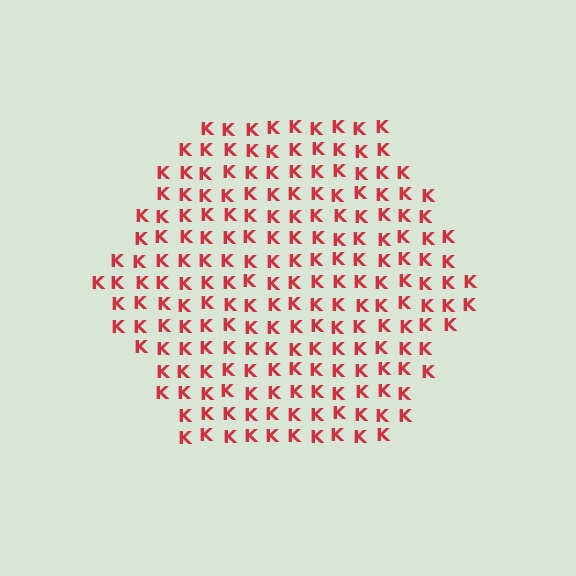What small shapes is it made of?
It is made of small letter K's.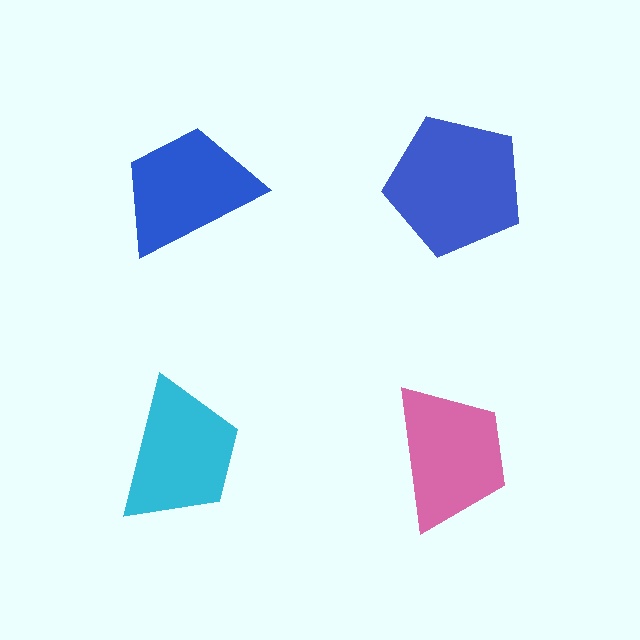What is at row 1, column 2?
A blue pentagon.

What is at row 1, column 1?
A blue trapezoid.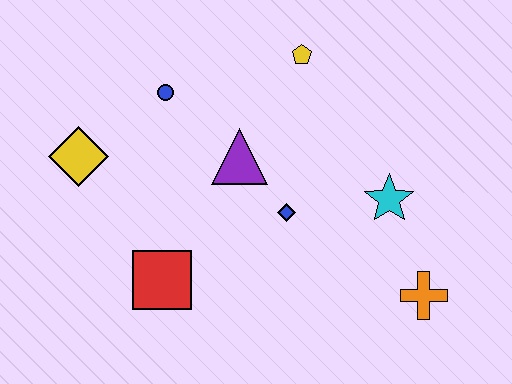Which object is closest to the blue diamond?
The purple triangle is closest to the blue diamond.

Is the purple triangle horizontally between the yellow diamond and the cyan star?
Yes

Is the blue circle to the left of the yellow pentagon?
Yes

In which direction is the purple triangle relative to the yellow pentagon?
The purple triangle is below the yellow pentagon.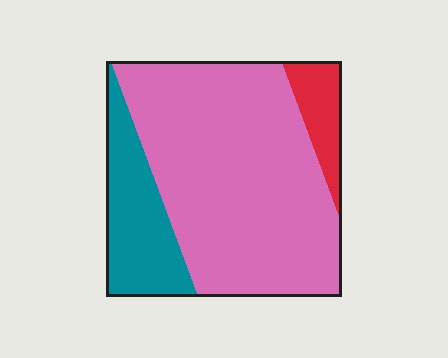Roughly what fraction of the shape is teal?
Teal covers roughly 20% of the shape.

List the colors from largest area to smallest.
From largest to smallest: pink, teal, red.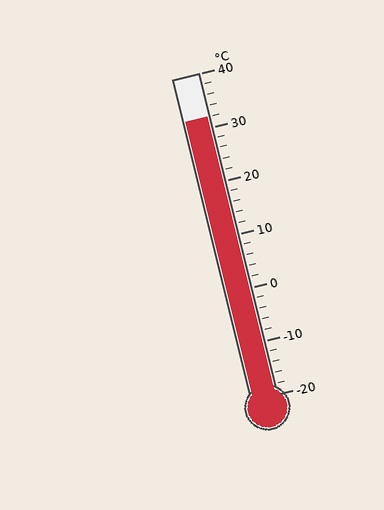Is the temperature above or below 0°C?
The temperature is above 0°C.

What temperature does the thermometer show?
The thermometer shows approximately 32°C.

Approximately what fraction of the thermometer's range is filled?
The thermometer is filled to approximately 85% of its range.